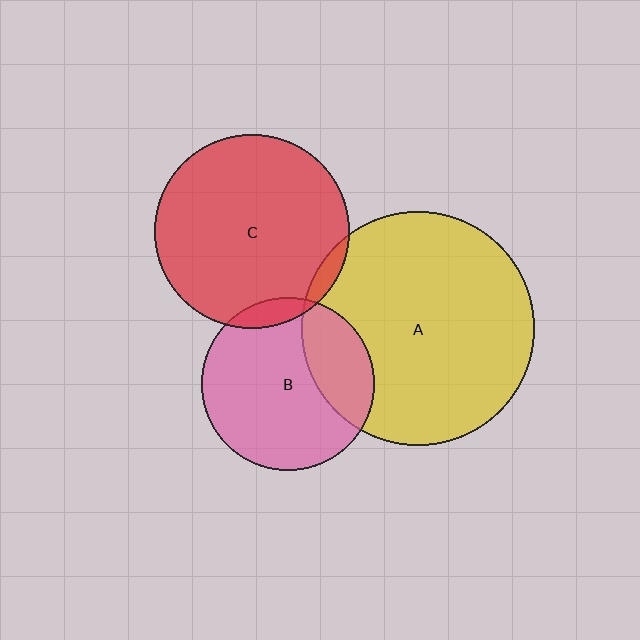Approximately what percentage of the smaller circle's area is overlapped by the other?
Approximately 5%.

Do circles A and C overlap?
Yes.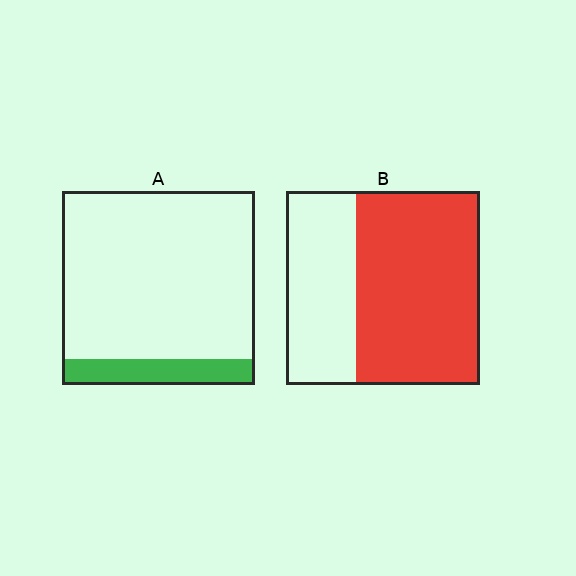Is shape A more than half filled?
No.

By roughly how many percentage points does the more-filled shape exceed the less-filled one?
By roughly 50 percentage points (B over A).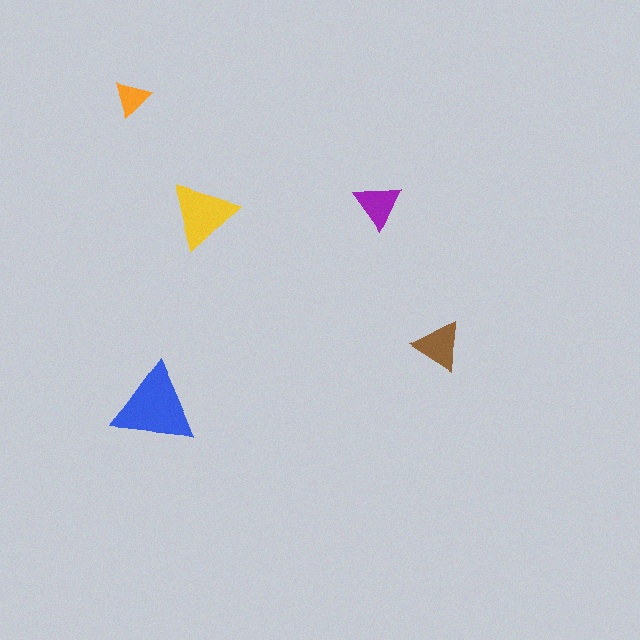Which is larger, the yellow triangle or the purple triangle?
The yellow one.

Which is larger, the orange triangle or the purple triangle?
The purple one.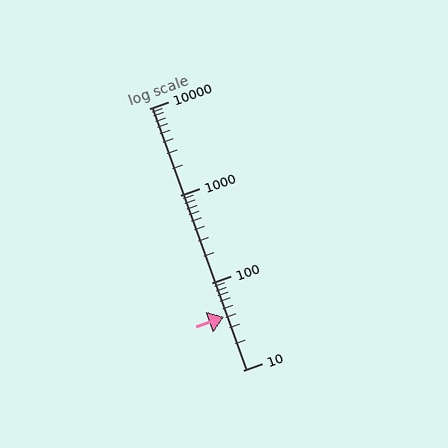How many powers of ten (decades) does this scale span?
The scale spans 3 decades, from 10 to 10000.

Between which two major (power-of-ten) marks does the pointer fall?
The pointer is between 10 and 100.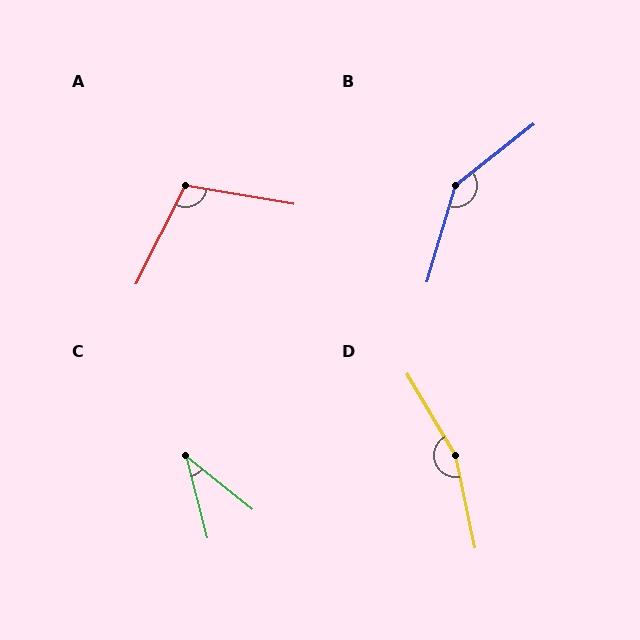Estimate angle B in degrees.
Approximately 145 degrees.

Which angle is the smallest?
C, at approximately 36 degrees.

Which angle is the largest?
D, at approximately 162 degrees.